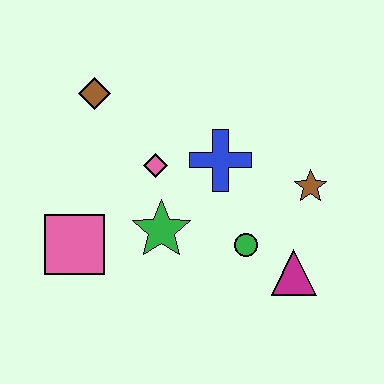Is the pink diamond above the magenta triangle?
Yes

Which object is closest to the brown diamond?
The pink diamond is closest to the brown diamond.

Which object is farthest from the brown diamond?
The magenta triangle is farthest from the brown diamond.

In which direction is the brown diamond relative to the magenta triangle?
The brown diamond is to the left of the magenta triangle.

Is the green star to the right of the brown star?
No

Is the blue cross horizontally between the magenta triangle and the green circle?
No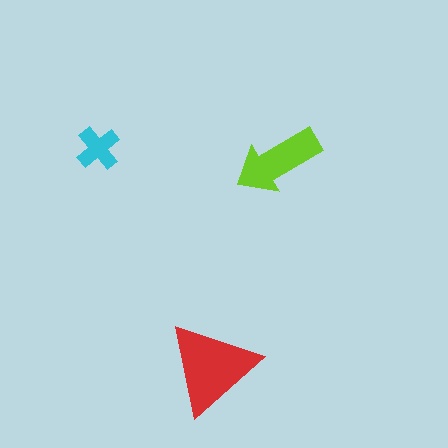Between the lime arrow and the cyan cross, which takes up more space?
The lime arrow.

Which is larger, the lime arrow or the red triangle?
The red triangle.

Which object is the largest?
The red triangle.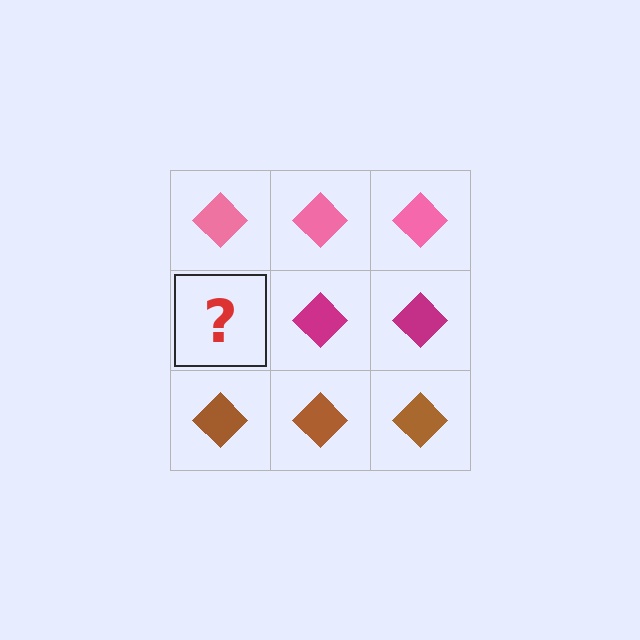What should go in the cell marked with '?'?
The missing cell should contain a magenta diamond.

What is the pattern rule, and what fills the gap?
The rule is that each row has a consistent color. The gap should be filled with a magenta diamond.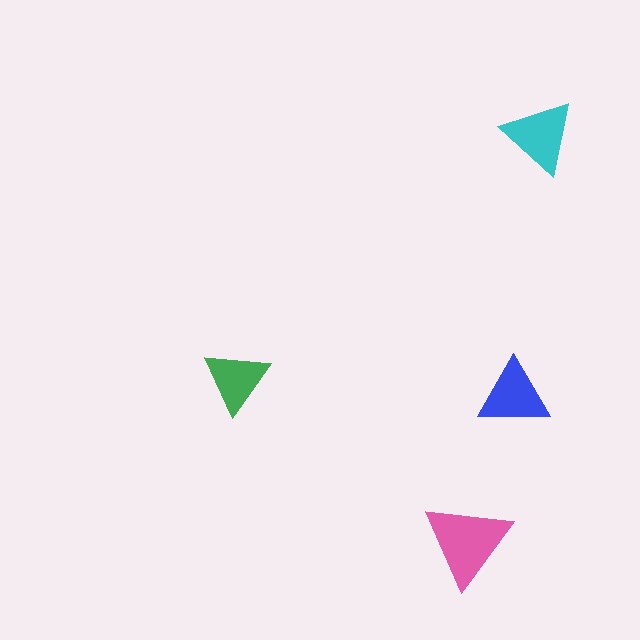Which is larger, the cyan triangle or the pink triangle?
The pink one.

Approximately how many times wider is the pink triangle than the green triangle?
About 1.5 times wider.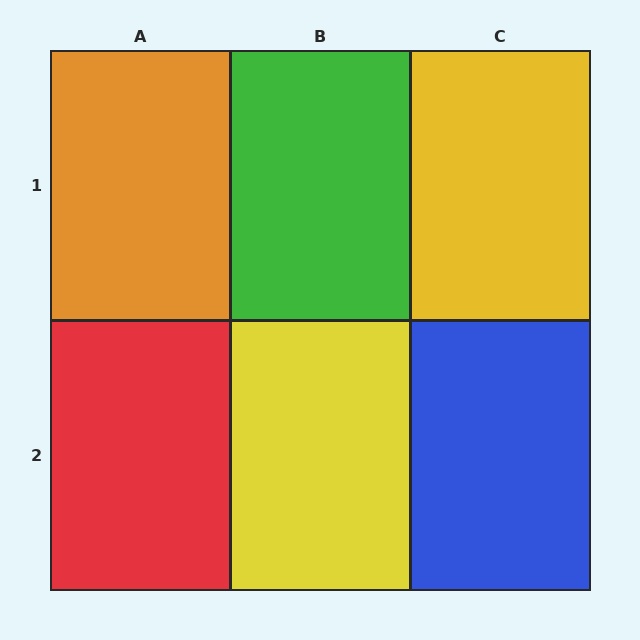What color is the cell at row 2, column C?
Blue.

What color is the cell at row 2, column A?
Red.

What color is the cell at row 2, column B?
Yellow.